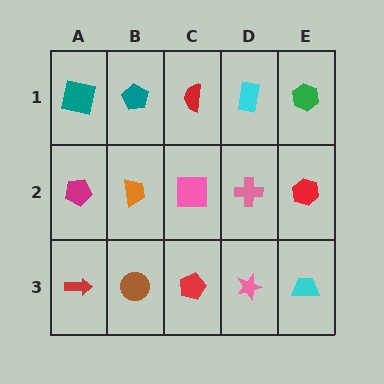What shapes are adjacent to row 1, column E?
A red hexagon (row 2, column E), a cyan rectangle (row 1, column D).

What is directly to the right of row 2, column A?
An orange trapezoid.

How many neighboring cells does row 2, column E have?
3.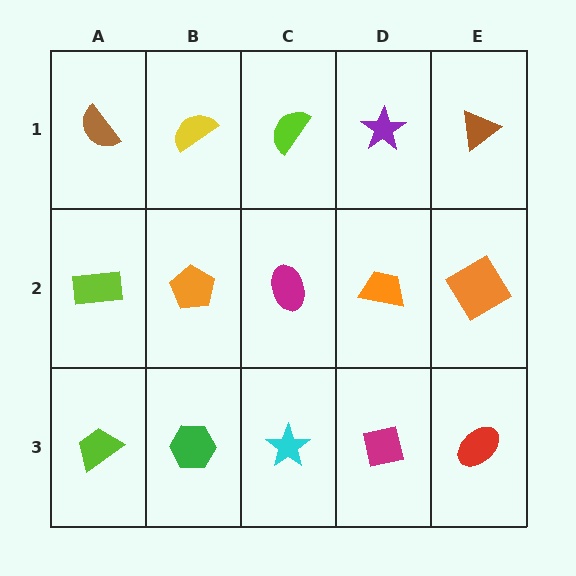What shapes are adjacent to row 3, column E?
An orange diamond (row 2, column E), a magenta square (row 3, column D).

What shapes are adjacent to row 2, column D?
A purple star (row 1, column D), a magenta square (row 3, column D), a magenta ellipse (row 2, column C), an orange diamond (row 2, column E).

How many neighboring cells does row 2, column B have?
4.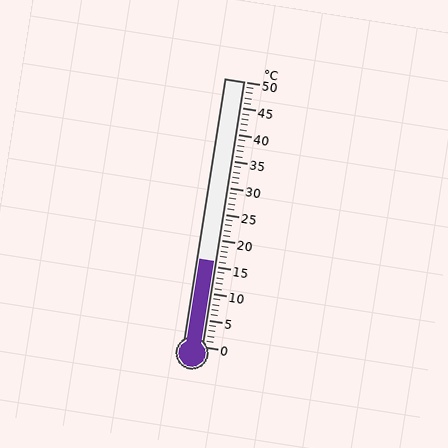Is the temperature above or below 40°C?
The temperature is below 40°C.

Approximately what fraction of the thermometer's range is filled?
The thermometer is filled to approximately 30% of its range.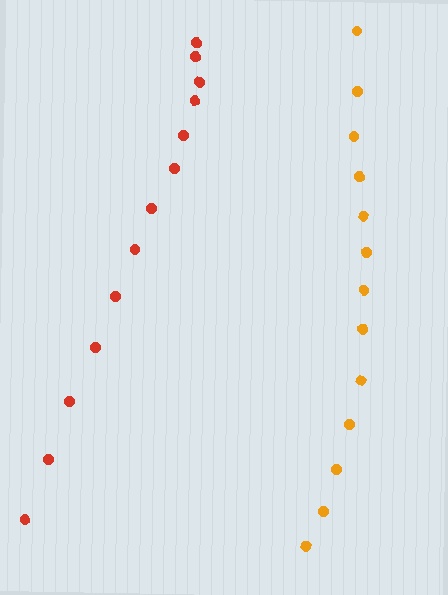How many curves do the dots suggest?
There are 2 distinct paths.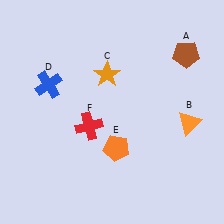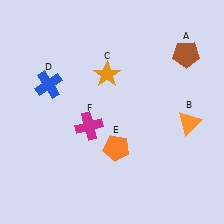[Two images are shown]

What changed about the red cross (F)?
In Image 1, F is red. In Image 2, it changed to magenta.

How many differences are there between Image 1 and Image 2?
There is 1 difference between the two images.